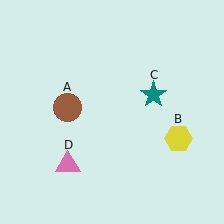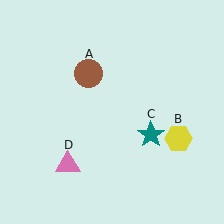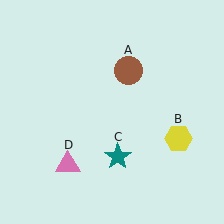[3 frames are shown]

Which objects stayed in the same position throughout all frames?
Yellow hexagon (object B) and pink triangle (object D) remained stationary.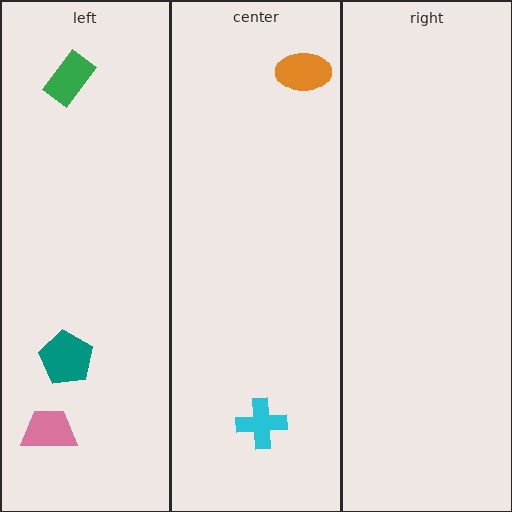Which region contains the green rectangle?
The left region.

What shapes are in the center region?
The orange ellipse, the cyan cross.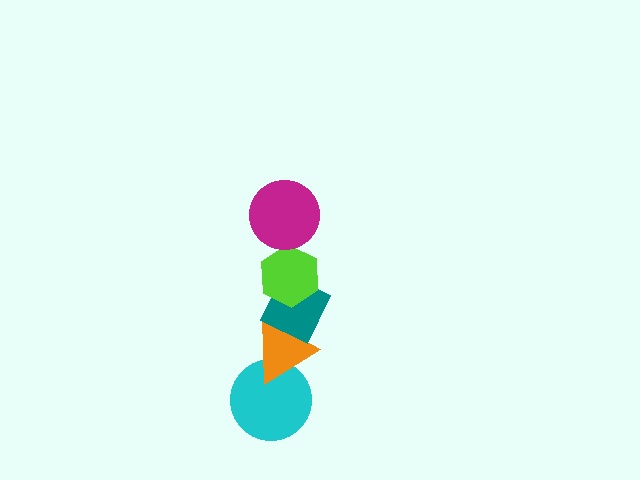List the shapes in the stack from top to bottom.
From top to bottom: the magenta circle, the lime hexagon, the teal diamond, the orange triangle, the cyan circle.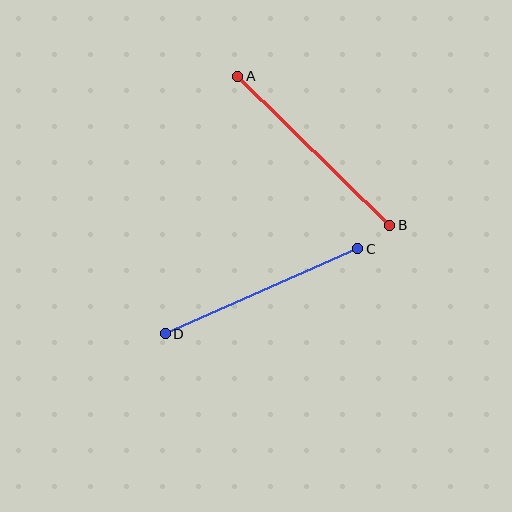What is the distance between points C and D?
The distance is approximately 210 pixels.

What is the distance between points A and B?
The distance is approximately 213 pixels.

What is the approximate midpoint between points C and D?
The midpoint is at approximately (262, 291) pixels.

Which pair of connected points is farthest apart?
Points A and B are farthest apart.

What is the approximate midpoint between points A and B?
The midpoint is at approximately (314, 151) pixels.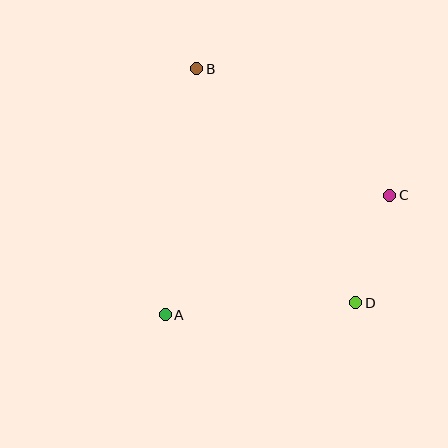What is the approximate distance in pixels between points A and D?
The distance between A and D is approximately 191 pixels.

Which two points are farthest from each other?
Points B and D are farthest from each other.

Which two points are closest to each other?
Points C and D are closest to each other.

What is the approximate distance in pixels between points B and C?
The distance between B and C is approximately 231 pixels.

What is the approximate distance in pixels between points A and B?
The distance between A and B is approximately 248 pixels.